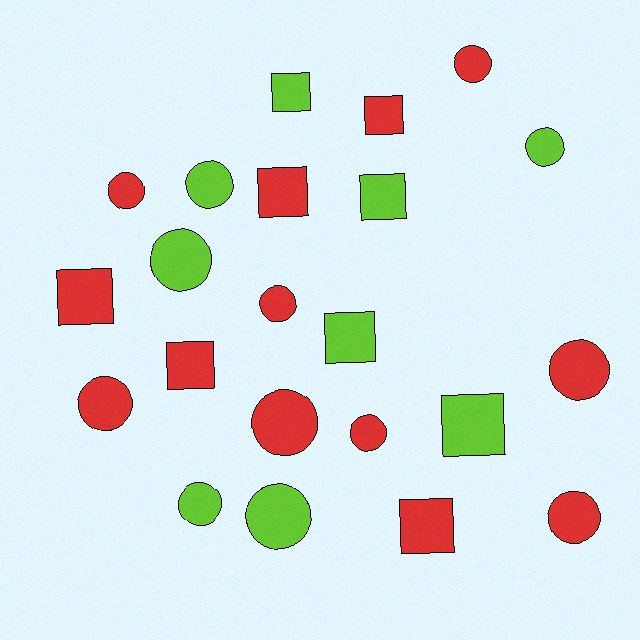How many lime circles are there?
There are 5 lime circles.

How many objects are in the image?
There are 22 objects.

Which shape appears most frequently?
Circle, with 13 objects.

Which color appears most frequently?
Red, with 13 objects.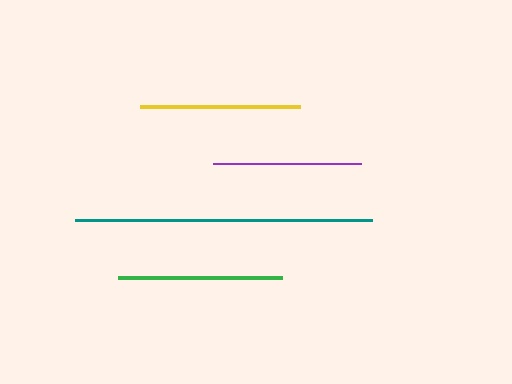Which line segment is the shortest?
The purple line is the shortest at approximately 148 pixels.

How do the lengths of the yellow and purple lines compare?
The yellow and purple lines are approximately the same length.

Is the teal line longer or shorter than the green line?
The teal line is longer than the green line.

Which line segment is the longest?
The teal line is the longest at approximately 297 pixels.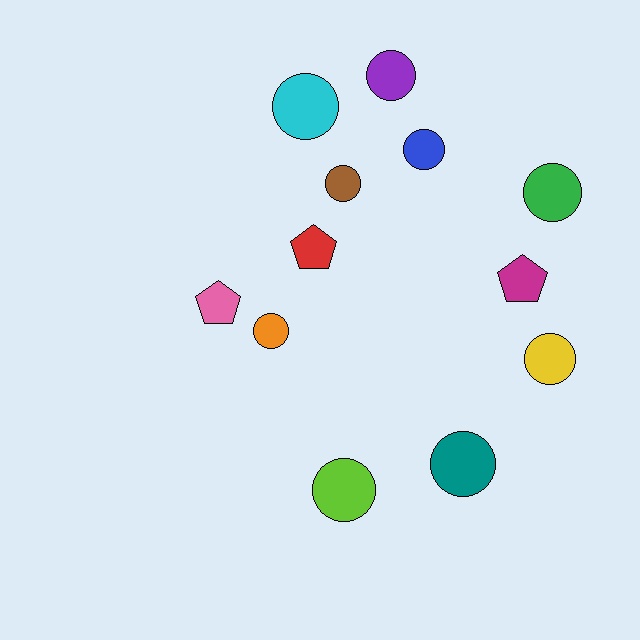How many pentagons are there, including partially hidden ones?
There are 3 pentagons.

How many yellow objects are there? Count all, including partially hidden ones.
There is 1 yellow object.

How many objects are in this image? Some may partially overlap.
There are 12 objects.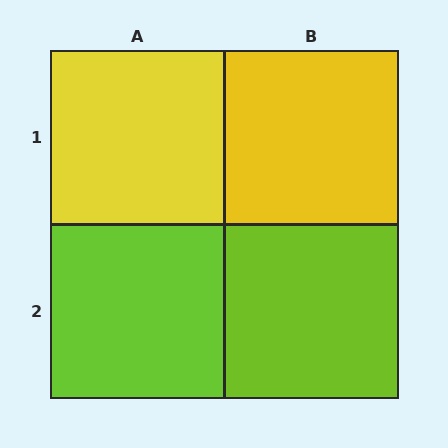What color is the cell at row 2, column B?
Lime.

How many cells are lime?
2 cells are lime.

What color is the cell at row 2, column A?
Lime.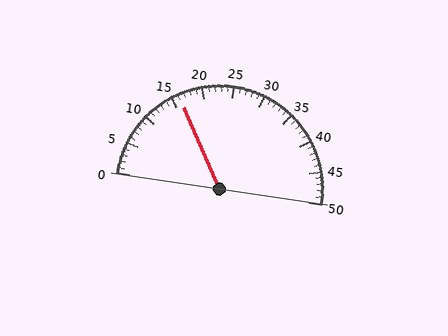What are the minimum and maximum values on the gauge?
The gauge ranges from 0 to 50.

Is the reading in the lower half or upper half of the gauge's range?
The reading is in the lower half of the range (0 to 50).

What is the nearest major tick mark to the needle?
The nearest major tick mark is 15.